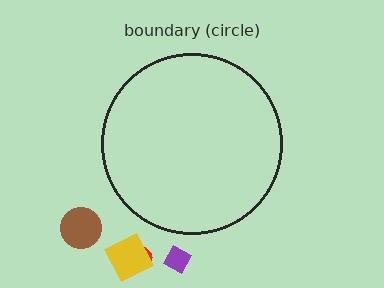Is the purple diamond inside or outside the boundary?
Outside.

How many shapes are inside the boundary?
0 inside, 4 outside.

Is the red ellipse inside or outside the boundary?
Outside.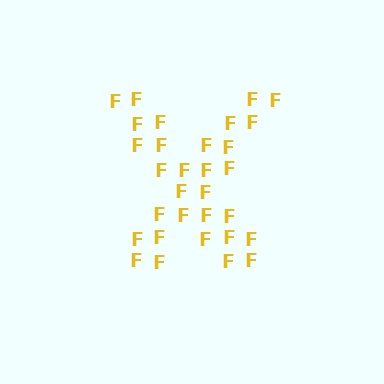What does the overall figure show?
The overall figure shows the letter X.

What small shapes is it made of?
It is made of small letter F's.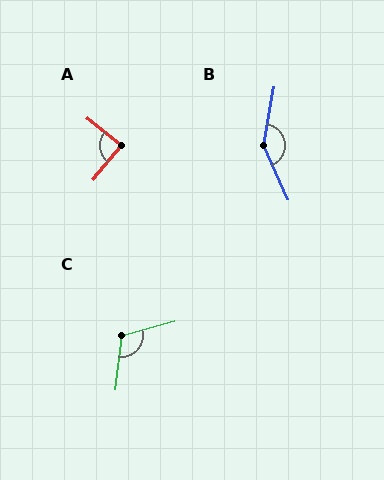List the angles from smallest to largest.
A (90°), C (112°), B (145°).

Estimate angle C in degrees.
Approximately 112 degrees.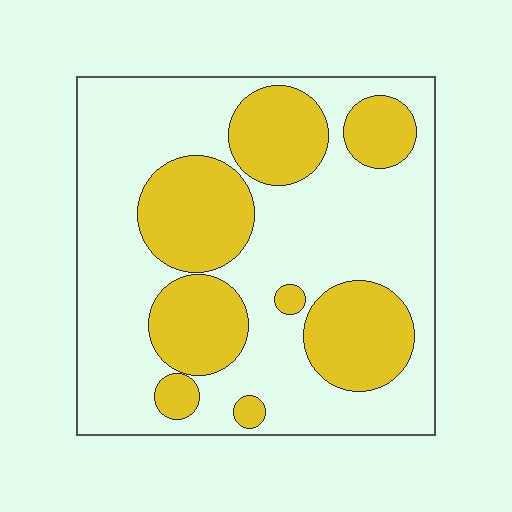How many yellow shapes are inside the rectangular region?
8.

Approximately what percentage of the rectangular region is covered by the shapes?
Approximately 35%.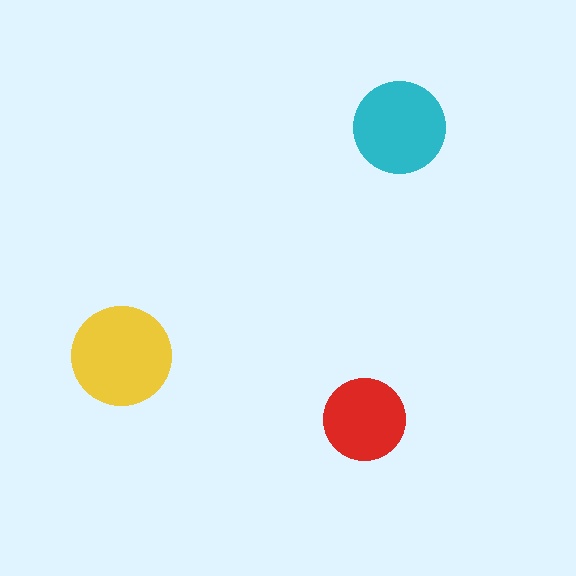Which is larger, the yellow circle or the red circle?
The yellow one.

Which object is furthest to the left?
The yellow circle is leftmost.